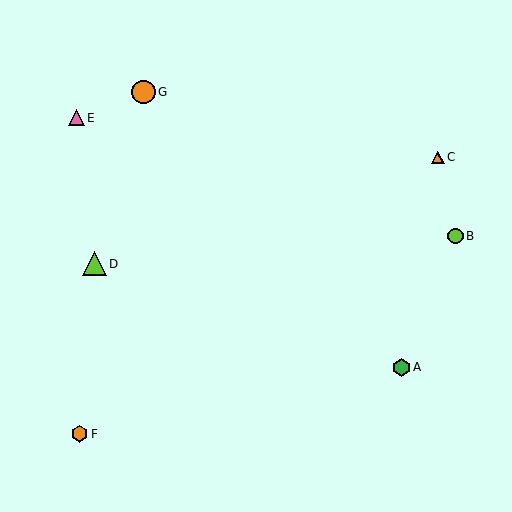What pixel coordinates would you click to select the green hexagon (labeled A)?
Click at (402, 367) to select the green hexagon A.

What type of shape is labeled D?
Shape D is a lime triangle.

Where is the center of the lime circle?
The center of the lime circle is at (455, 236).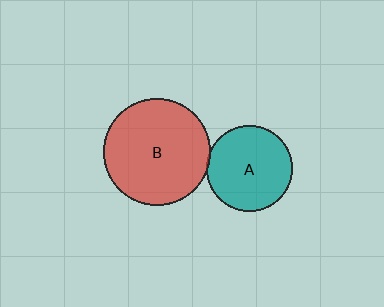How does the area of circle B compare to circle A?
Approximately 1.5 times.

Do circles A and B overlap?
Yes.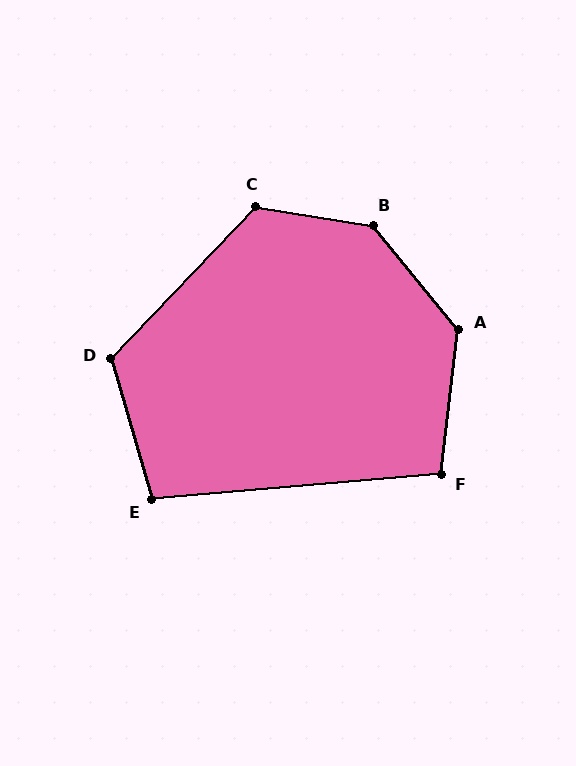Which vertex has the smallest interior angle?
E, at approximately 101 degrees.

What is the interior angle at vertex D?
Approximately 120 degrees (obtuse).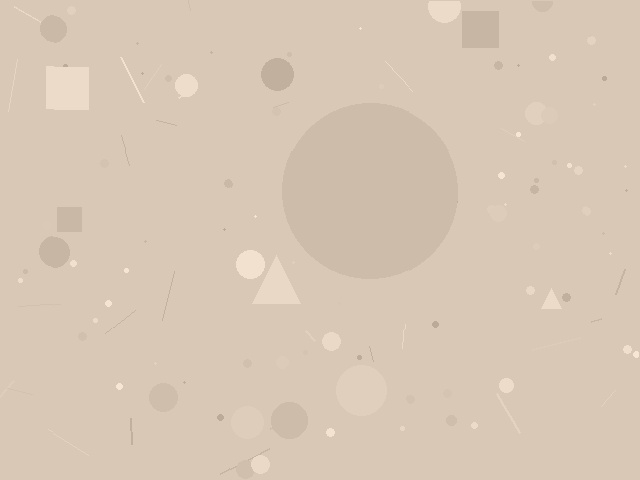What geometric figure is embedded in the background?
A circle is embedded in the background.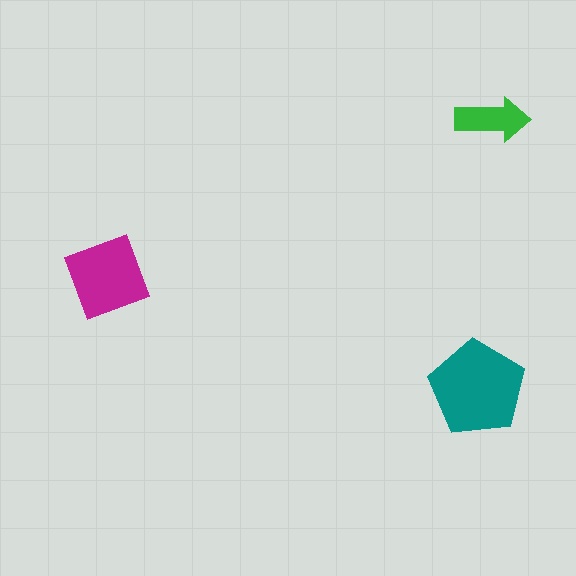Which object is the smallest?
The green arrow.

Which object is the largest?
The teal pentagon.